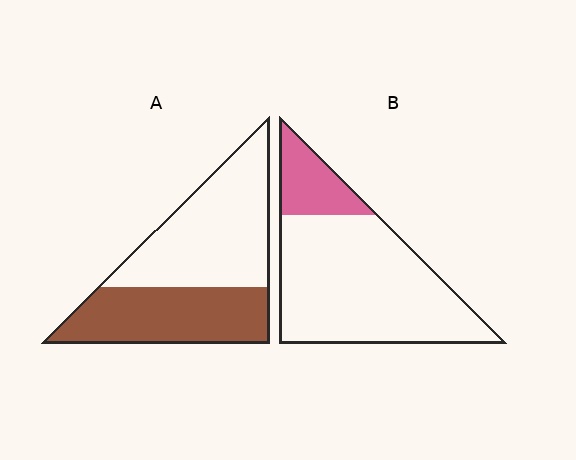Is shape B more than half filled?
No.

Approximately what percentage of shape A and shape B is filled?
A is approximately 45% and B is approximately 20%.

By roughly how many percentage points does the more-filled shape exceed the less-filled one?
By roughly 25 percentage points (A over B).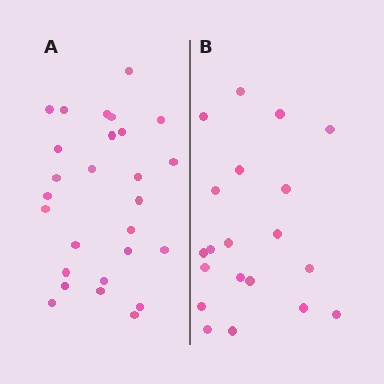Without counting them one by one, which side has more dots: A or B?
Region A (the left region) has more dots.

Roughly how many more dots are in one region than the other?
Region A has roughly 8 or so more dots than region B.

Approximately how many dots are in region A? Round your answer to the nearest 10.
About 30 dots. (The exact count is 27, which rounds to 30.)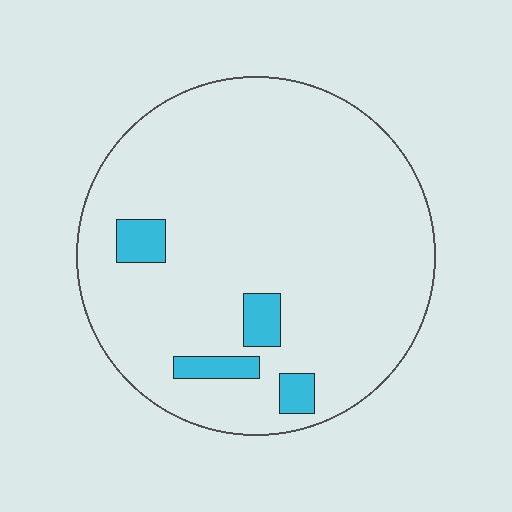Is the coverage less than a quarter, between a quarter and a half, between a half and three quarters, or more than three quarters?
Less than a quarter.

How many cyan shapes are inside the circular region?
4.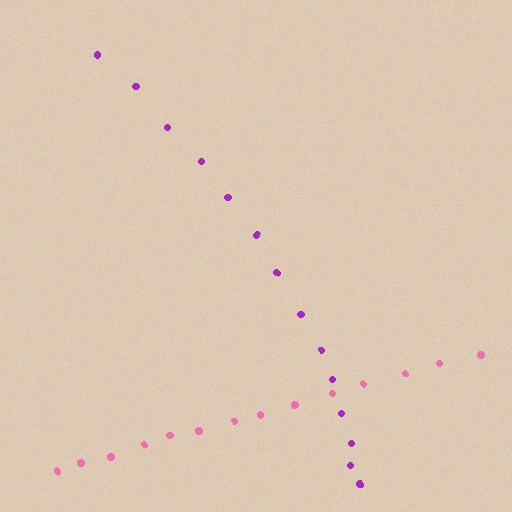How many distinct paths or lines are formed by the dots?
There are 2 distinct paths.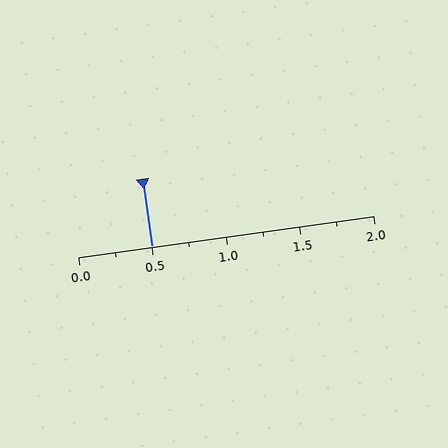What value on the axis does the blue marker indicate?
The marker indicates approximately 0.5.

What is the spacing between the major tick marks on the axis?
The major ticks are spaced 0.5 apart.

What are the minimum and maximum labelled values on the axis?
The axis runs from 0.0 to 2.0.